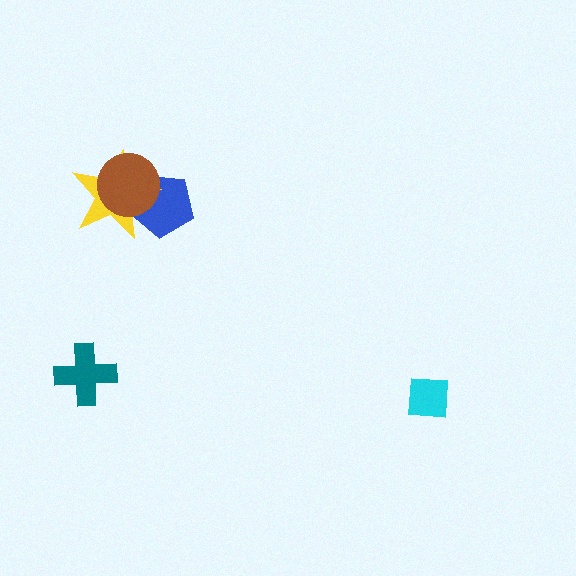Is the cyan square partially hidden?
No, no other shape covers it.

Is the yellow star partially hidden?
Yes, it is partially covered by another shape.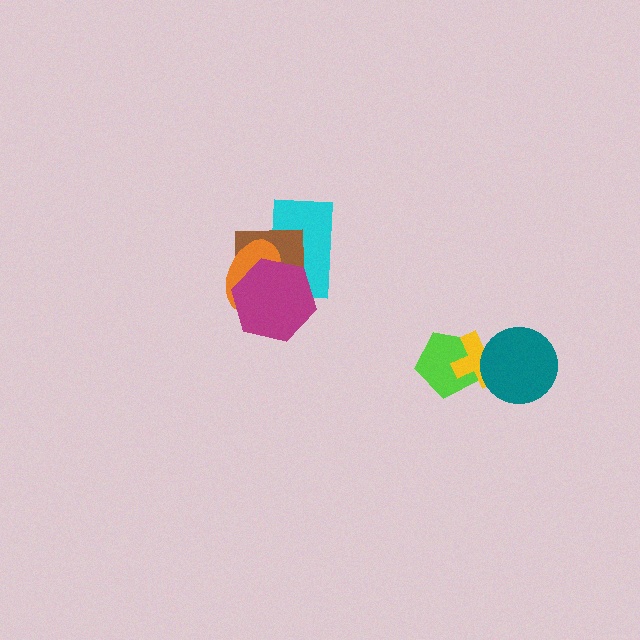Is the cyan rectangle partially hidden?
Yes, it is partially covered by another shape.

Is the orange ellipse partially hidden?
Yes, it is partially covered by another shape.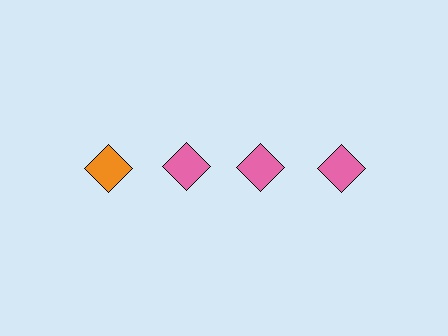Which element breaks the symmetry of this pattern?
The orange diamond in the top row, leftmost column breaks the symmetry. All other shapes are pink diamonds.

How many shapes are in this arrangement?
There are 4 shapes arranged in a grid pattern.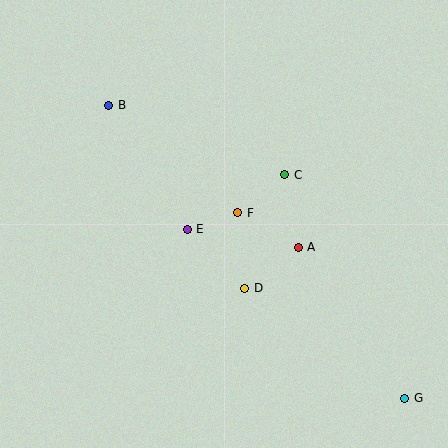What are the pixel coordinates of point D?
Point D is at (245, 288).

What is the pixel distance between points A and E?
The distance between A and E is 113 pixels.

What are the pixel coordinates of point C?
Point C is at (285, 175).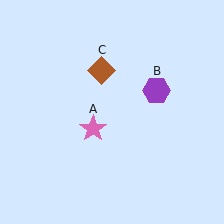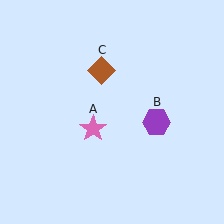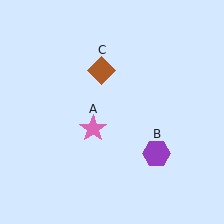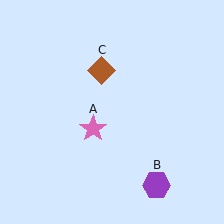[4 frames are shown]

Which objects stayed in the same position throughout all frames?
Pink star (object A) and brown diamond (object C) remained stationary.